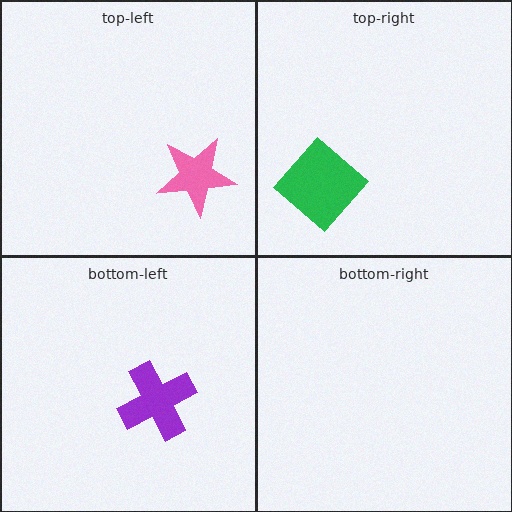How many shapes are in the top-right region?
1.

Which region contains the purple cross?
The bottom-left region.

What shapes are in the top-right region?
The green diamond.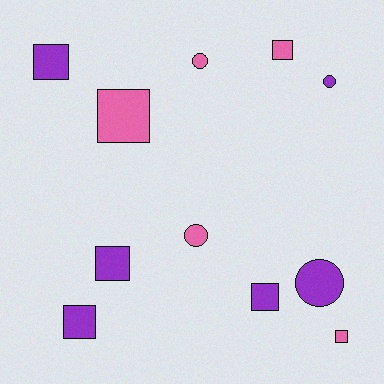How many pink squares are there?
There are 3 pink squares.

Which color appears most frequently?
Purple, with 6 objects.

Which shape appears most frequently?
Square, with 7 objects.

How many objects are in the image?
There are 11 objects.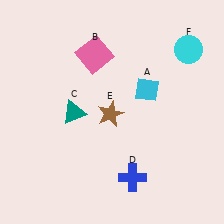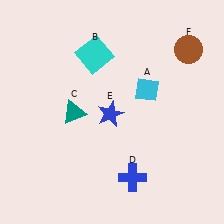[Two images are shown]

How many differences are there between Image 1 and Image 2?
There are 3 differences between the two images.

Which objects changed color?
B changed from pink to cyan. E changed from brown to blue. F changed from cyan to brown.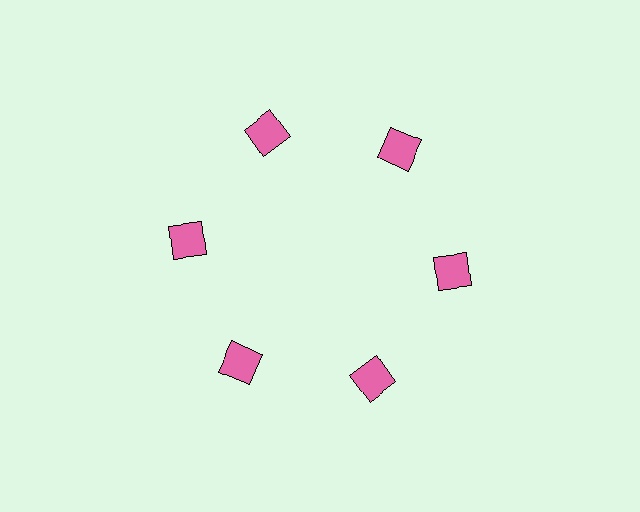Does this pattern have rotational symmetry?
Yes, this pattern has 6-fold rotational symmetry. It looks the same after rotating 60 degrees around the center.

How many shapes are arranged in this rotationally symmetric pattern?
There are 6 shapes, arranged in 6 groups of 1.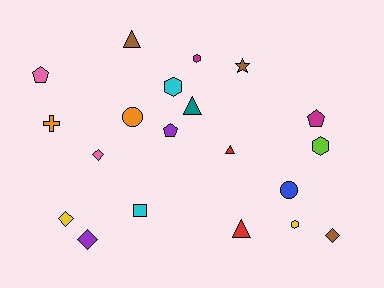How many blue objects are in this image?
There is 1 blue object.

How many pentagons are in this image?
There are 3 pentagons.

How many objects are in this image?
There are 20 objects.